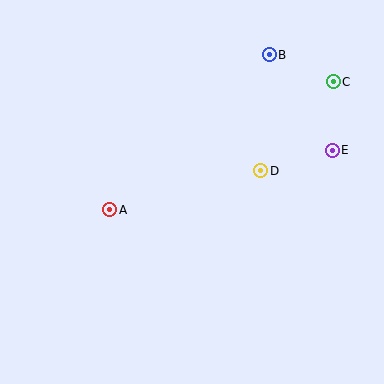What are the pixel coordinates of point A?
Point A is at (110, 210).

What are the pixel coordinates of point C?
Point C is at (333, 82).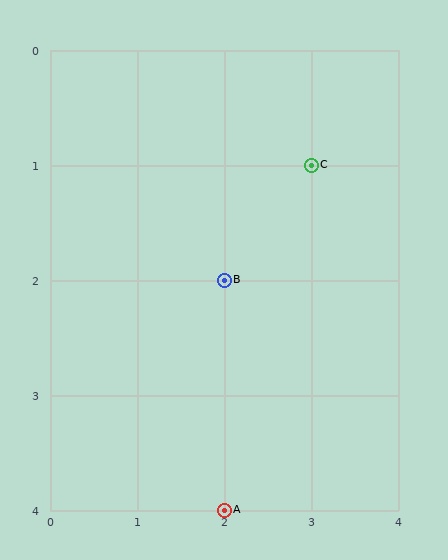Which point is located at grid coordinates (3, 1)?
Point C is at (3, 1).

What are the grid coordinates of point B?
Point B is at grid coordinates (2, 2).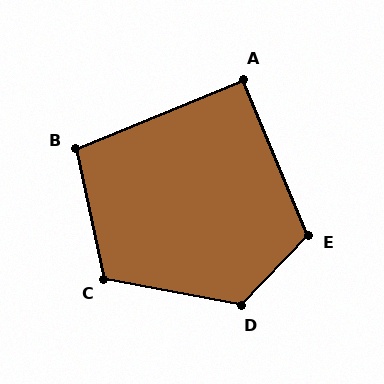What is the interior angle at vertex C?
Approximately 113 degrees (obtuse).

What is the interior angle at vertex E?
Approximately 114 degrees (obtuse).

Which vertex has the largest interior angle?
D, at approximately 123 degrees.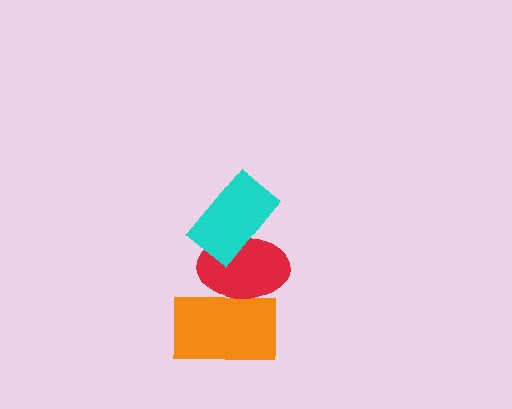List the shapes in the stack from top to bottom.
From top to bottom: the cyan rectangle, the red ellipse, the orange rectangle.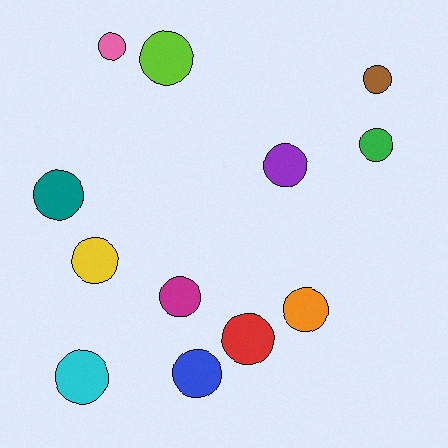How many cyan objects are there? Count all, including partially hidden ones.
There is 1 cyan object.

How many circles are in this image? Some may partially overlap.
There are 12 circles.